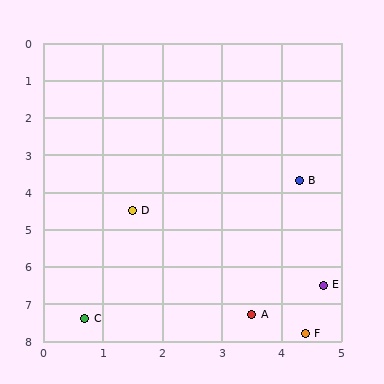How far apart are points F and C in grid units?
Points F and C are about 3.7 grid units apart.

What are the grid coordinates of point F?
Point F is at approximately (4.4, 7.8).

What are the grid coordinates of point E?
Point E is at approximately (4.7, 6.5).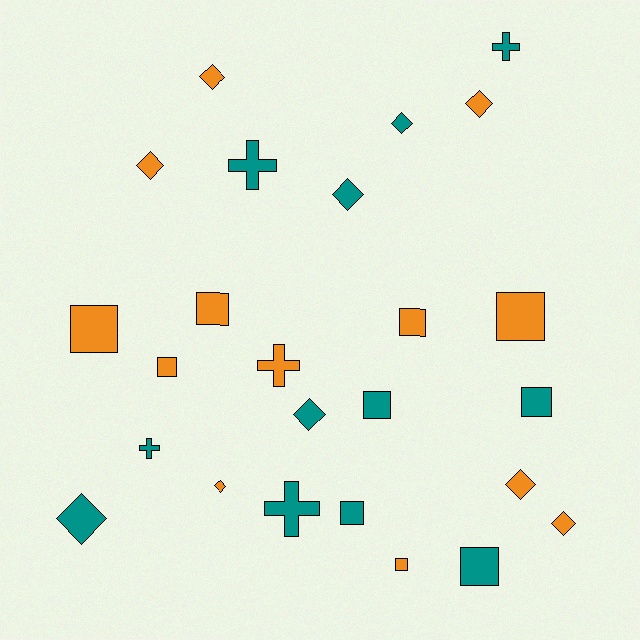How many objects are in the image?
There are 25 objects.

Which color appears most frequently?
Orange, with 13 objects.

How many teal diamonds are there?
There are 4 teal diamonds.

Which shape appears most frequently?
Square, with 10 objects.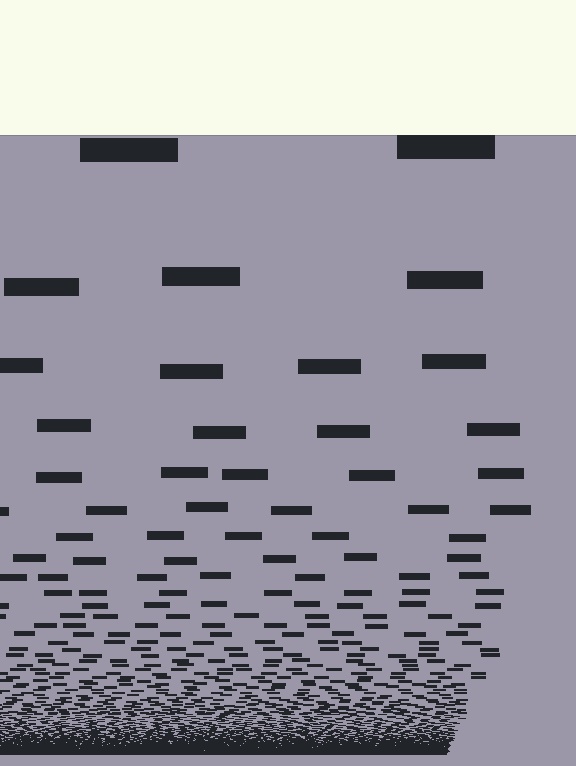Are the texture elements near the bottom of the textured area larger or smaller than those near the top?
Smaller. The gradient is inverted — elements near the bottom are smaller and denser.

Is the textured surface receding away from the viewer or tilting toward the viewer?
The surface appears to tilt toward the viewer. Texture elements get larger and sparser toward the top.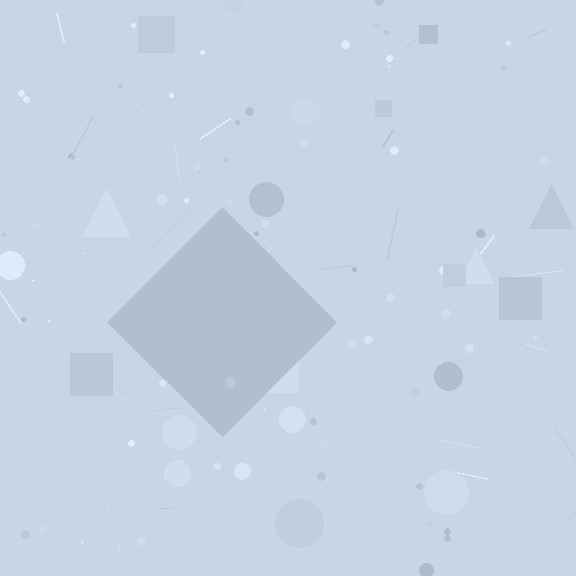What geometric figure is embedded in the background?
A diamond is embedded in the background.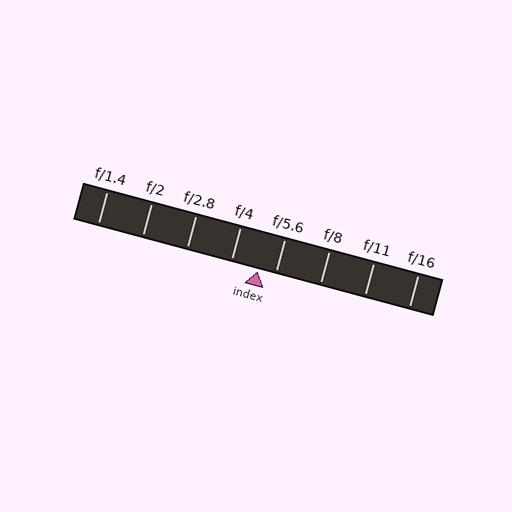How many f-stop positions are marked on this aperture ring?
There are 8 f-stop positions marked.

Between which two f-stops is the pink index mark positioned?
The index mark is between f/4 and f/5.6.